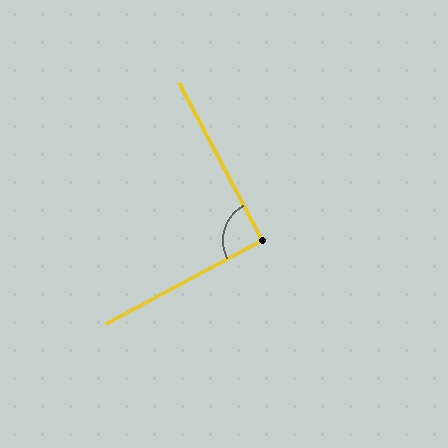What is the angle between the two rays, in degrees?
Approximately 90 degrees.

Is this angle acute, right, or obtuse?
It is approximately a right angle.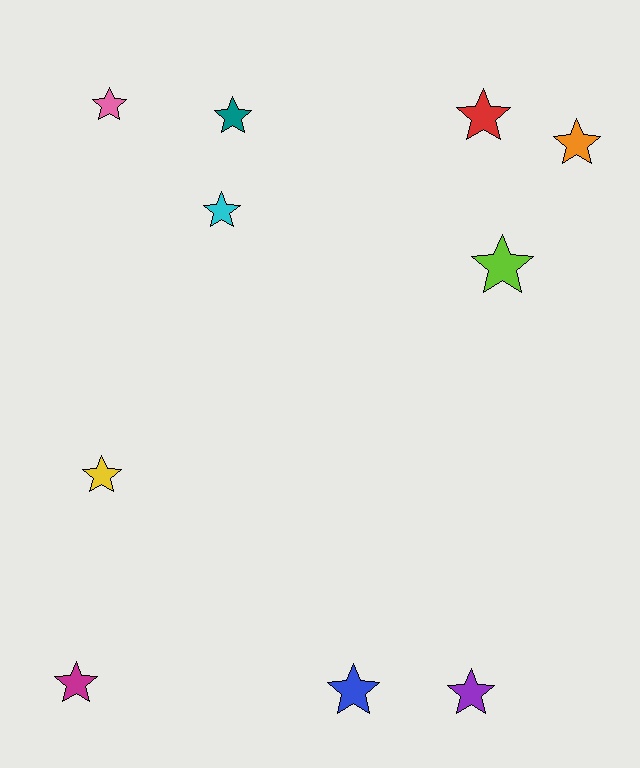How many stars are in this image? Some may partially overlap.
There are 10 stars.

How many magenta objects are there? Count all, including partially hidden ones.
There is 1 magenta object.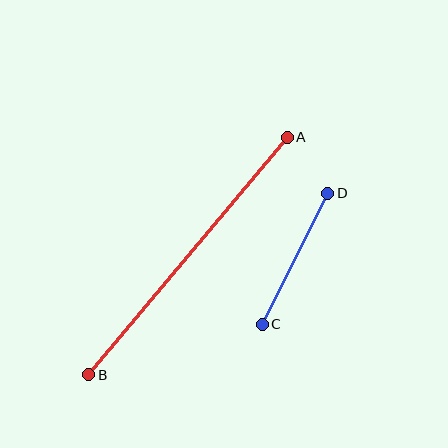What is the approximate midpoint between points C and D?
The midpoint is at approximately (295, 259) pixels.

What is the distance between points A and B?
The distance is approximately 310 pixels.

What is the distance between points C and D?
The distance is approximately 146 pixels.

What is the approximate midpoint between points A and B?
The midpoint is at approximately (188, 256) pixels.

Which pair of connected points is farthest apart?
Points A and B are farthest apart.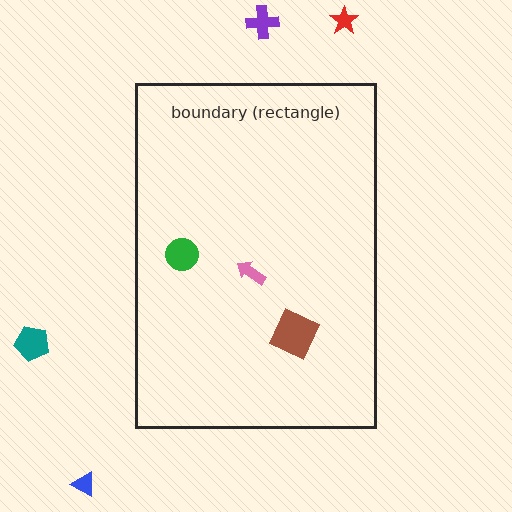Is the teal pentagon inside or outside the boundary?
Outside.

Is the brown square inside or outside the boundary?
Inside.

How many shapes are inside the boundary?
3 inside, 4 outside.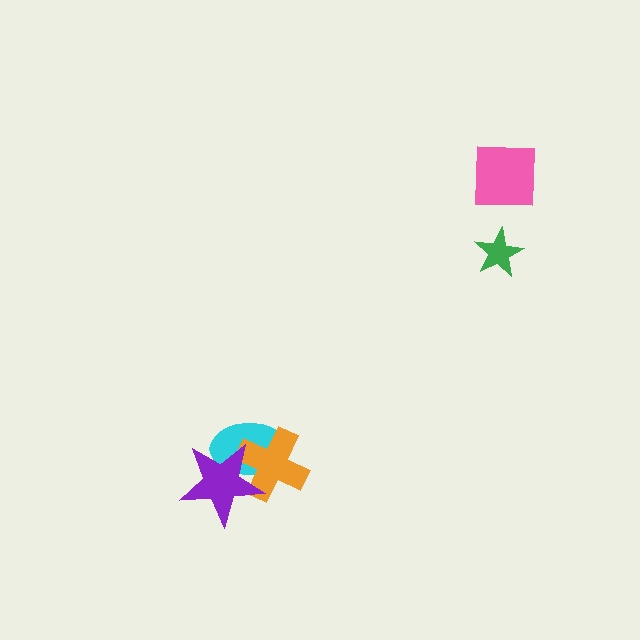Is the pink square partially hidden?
No, no other shape covers it.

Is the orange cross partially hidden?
Yes, it is partially covered by another shape.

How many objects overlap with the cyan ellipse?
2 objects overlap with the cyan ellipse.